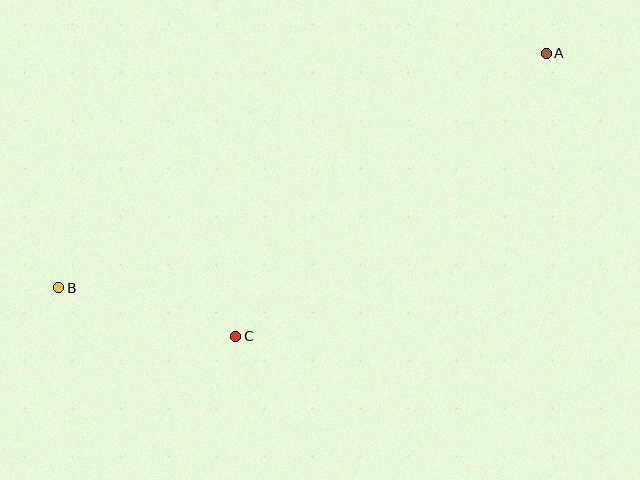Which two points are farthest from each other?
Points A and B are farthest from each other.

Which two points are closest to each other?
Points B and C are closest to each other.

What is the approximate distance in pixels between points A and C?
The distance between A and C is approximately 420 pixels.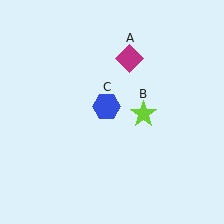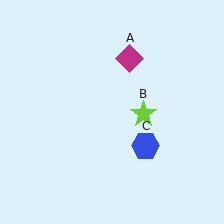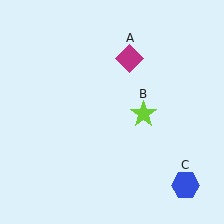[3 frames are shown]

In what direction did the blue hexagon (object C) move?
The blue hexagon (object C) moved down and to the right.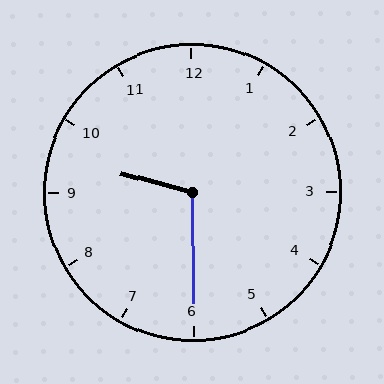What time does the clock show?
9:30.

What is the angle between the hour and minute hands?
Approximately 105 degrees.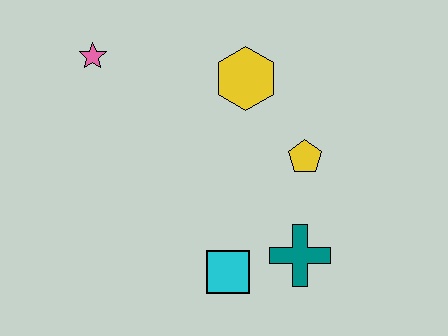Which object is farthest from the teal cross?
The pink star is farthest from the teal cross.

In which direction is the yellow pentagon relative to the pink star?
The yellow pentagon is to the right of the pink star.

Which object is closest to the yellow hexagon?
The yellow pentagon is closest to the yellow hexagon.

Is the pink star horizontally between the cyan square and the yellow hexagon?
No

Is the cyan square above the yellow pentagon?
No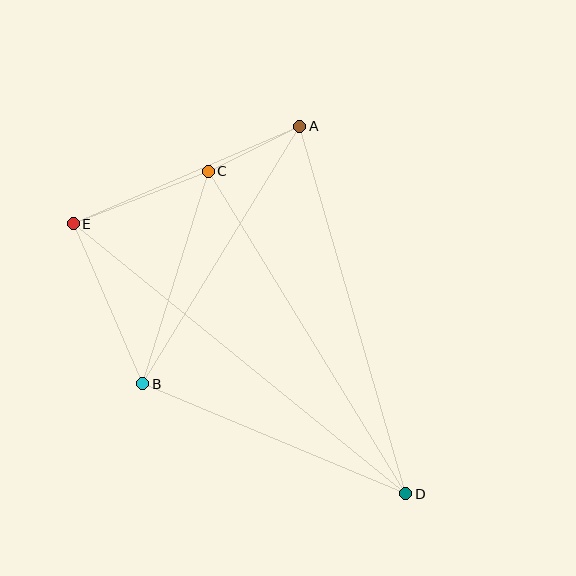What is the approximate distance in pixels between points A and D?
The distance between A and D is approximately 383 pixels.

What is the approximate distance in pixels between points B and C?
The distance between B and C is approximately 222 pixels.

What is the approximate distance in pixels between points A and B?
The distance between A and B is approximately 302 pixels.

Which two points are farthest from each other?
Points D and E are farthest from each other.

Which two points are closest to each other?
Points A and C are closest to each other.